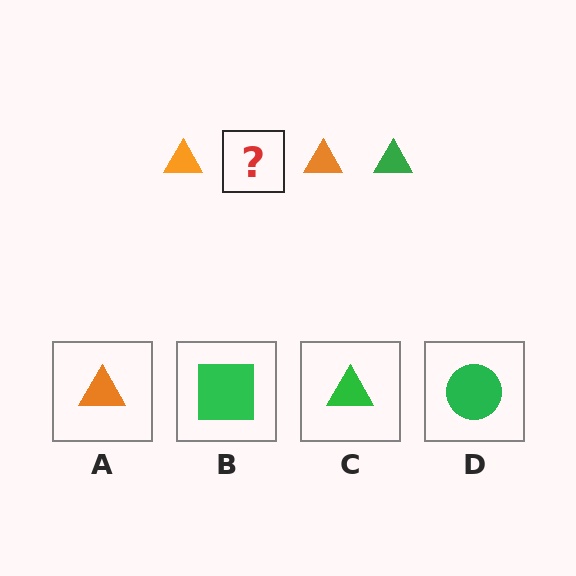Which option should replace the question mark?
Option C.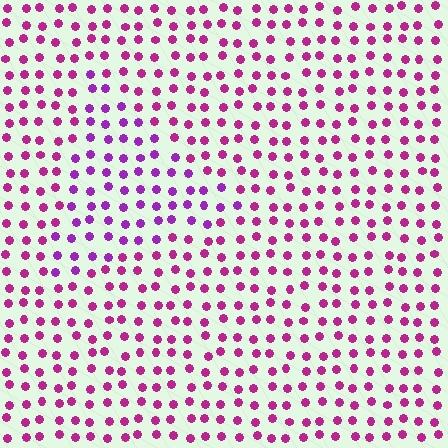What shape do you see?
I see a triangle.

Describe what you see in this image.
The image is filled with small magenta elements in a uniform arrangement. A triangle-shaped region is visible where the elements are tinted to a slightly different hue, forming a subtle color boundary.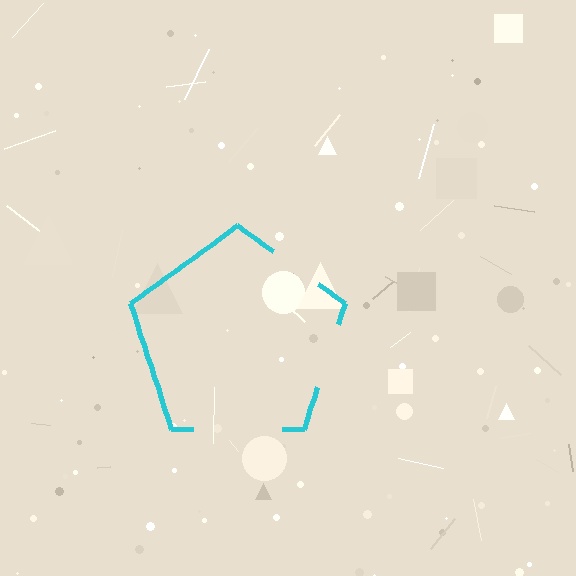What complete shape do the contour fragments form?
The contour fragments form a pentagon.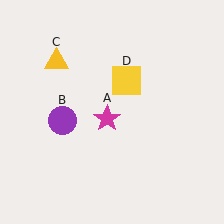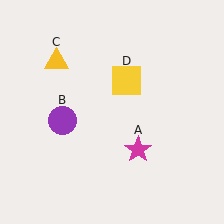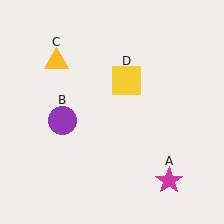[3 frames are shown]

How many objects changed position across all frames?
1 object changed position: magenta star (object A).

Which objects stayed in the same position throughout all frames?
Purple circle (object B) and yellow triangle (object C) and yellow square (object D) remained stationary.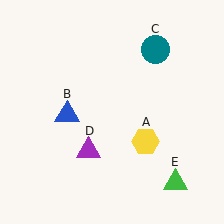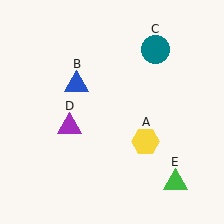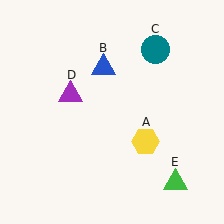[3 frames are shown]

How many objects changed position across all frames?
2 objects changed position: blue triangle (object B), purple triangle (object D).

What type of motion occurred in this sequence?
The blue triangle (object B), purple triangle (object D) rotated clockwise around the center of the scene.